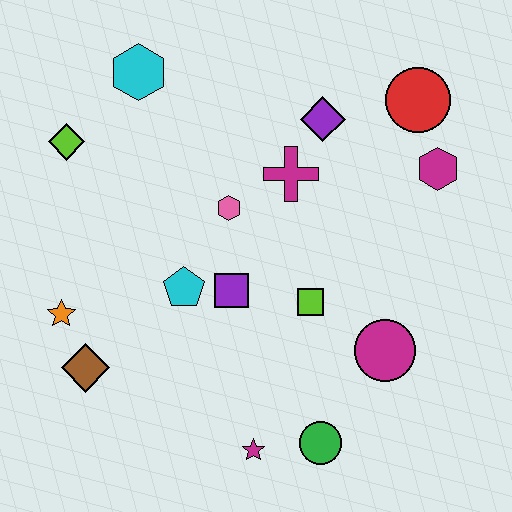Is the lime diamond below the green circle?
No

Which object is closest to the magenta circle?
The lime square is closest to the magenta circle.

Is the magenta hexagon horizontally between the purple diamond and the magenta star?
No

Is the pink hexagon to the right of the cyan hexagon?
Yes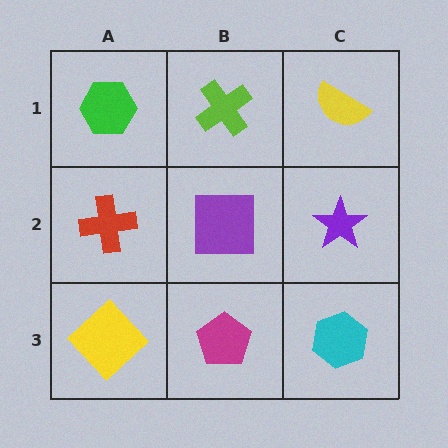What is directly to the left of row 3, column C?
A magenta pentagon.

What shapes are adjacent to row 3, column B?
A purple square (row 2, column B), a yellow diamond (row 3, column A), a cyan hexagon (row 3, column C).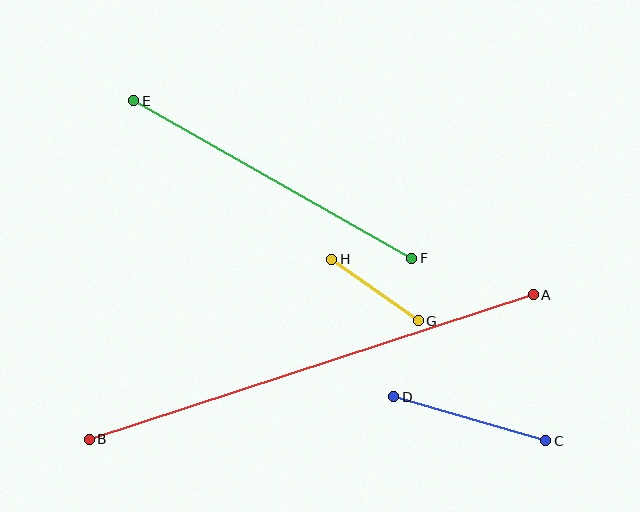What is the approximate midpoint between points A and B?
The midpoint is at approximately (311, 367) pixels.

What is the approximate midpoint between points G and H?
The midpoint is at approximately (375, 290) pixels.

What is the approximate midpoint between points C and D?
The midpoint is at approximately (470, 419) pixels.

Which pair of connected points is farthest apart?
Points A and B are farthest apart.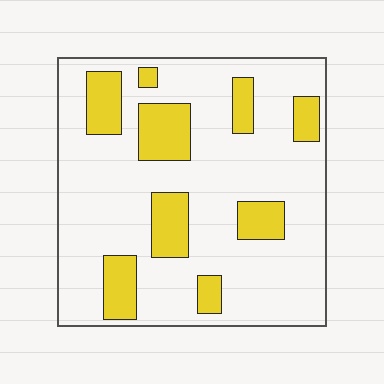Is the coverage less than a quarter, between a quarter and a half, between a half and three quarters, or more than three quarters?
Less than a quarter.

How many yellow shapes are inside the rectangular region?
9.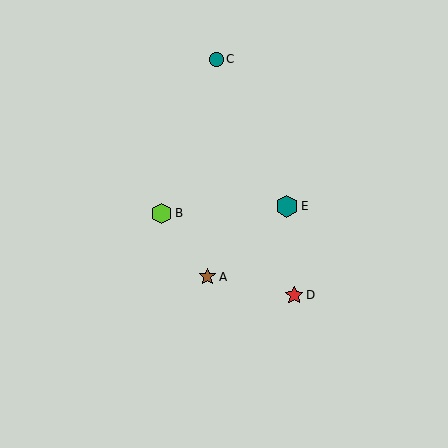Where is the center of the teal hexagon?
The center of the teal hexagon is at (287, 206).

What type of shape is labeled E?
Shape E is a teal hexagon.